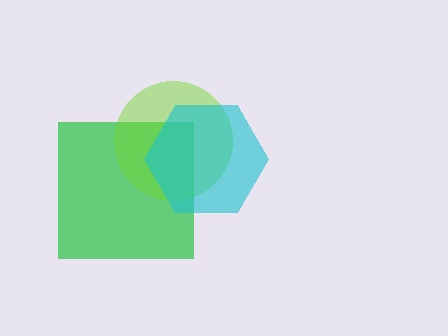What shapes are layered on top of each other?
The layered shapes are: a green square, a lime circle, a cyan hexagon.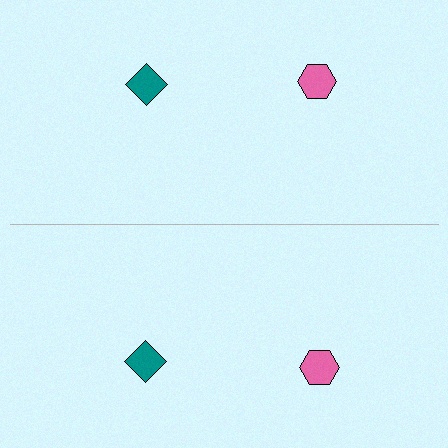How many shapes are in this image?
There are 4 shapes in this image.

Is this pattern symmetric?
Yes, this pattern has bilateral (reflection) symmetry.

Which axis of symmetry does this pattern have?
The pattern has a horizontal axis of symmetry running through the center of the image.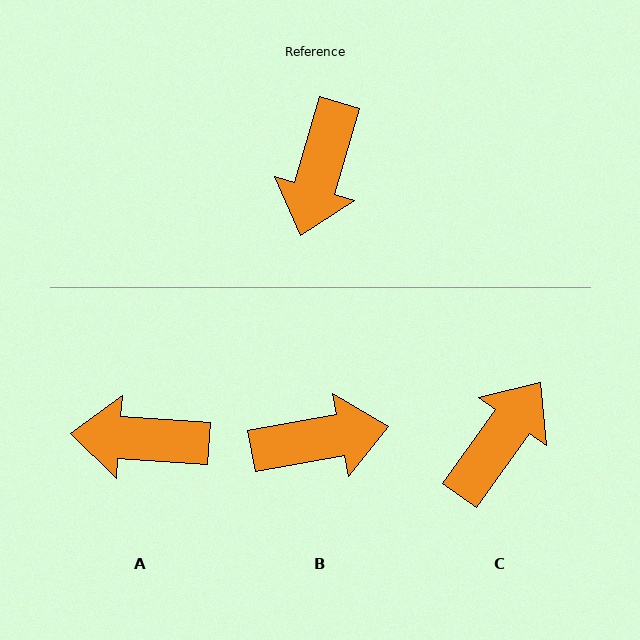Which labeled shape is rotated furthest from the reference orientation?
C, about 161 degrees away.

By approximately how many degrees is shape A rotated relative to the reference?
Approximately 77 degrees clockwise.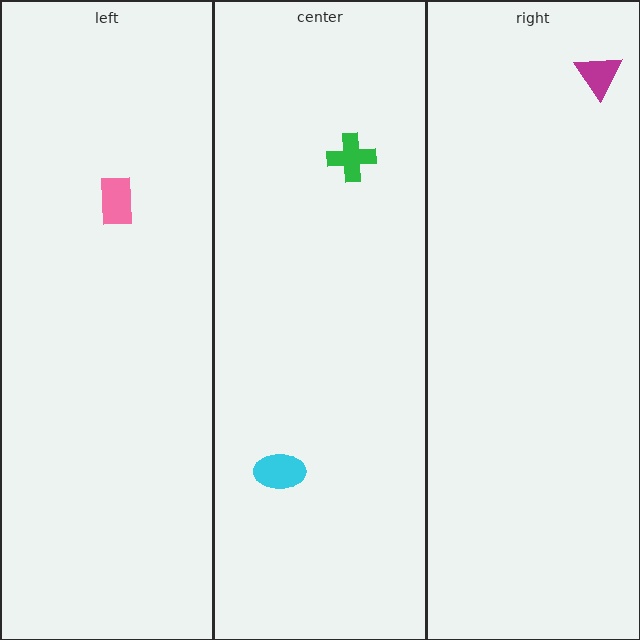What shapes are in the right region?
The magenta triangle.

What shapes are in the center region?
The cyan ellipse, the green cross.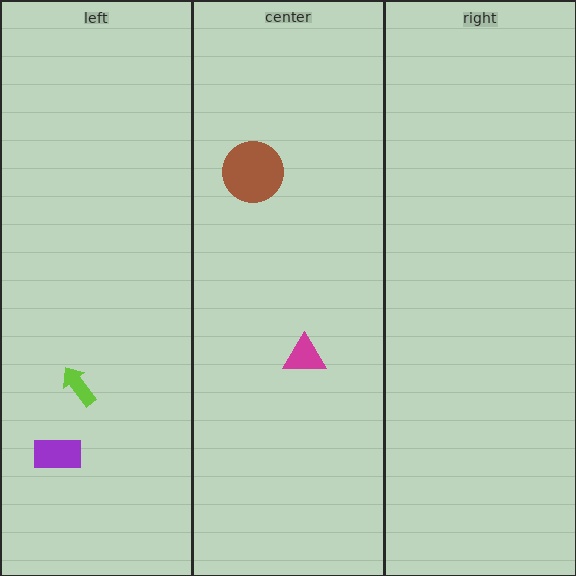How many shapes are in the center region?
2.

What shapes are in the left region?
The purple rectangle, the lime arrow.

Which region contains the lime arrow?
The left region.